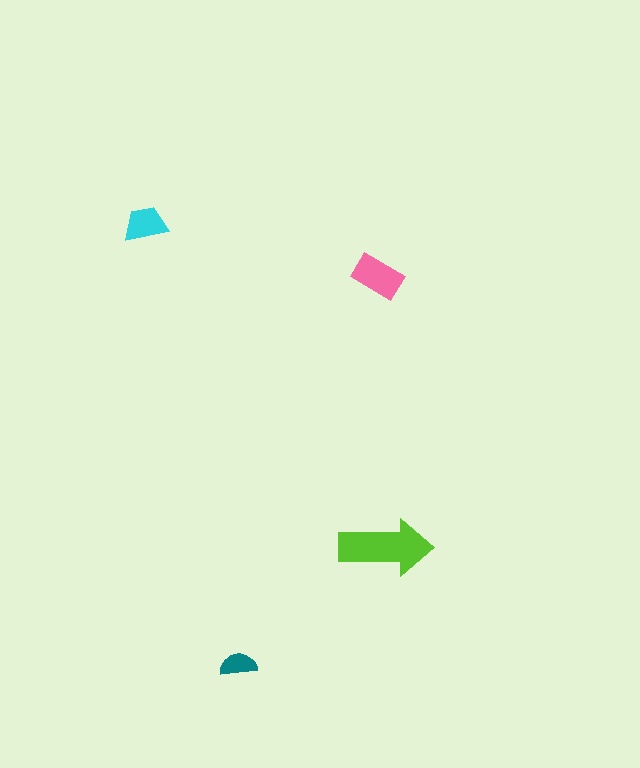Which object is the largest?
The lime arrow.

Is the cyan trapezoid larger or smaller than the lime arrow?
Smaller.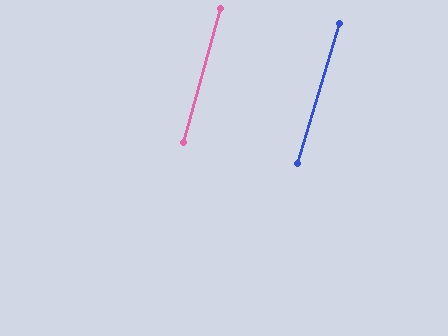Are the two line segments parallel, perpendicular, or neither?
Parallel — their directions differ by only 1.0°.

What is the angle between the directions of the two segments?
Approximately 1 degree.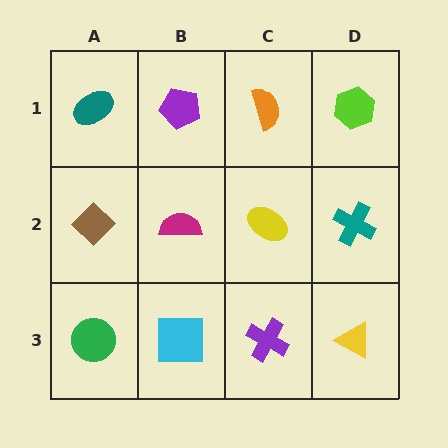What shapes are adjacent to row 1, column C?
A yellow ellipse (row 2, column C), a purple pentagon (row 1, column B), a lime hexagon (row 1, column D).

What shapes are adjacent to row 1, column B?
A magenta semicircle (row 2, column B), a teal ellipse (row 1, column A), an orange semicircle (row 1, column C).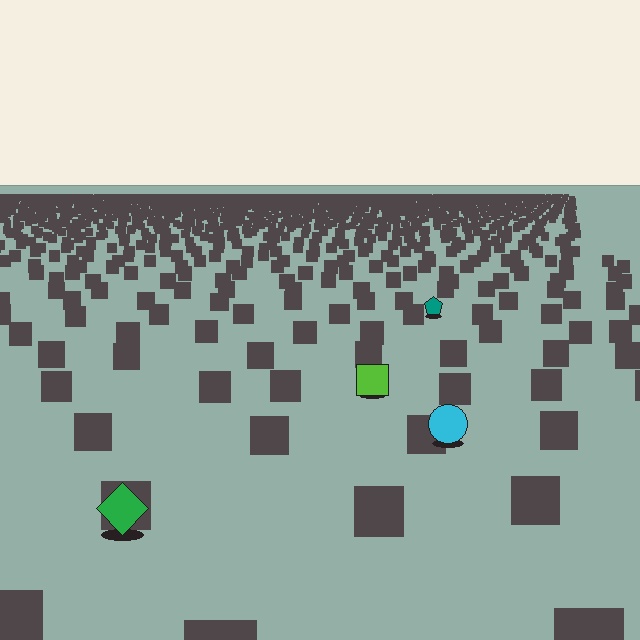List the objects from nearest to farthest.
From nearest to farthest: the green diamond, the cyan circle, the lime square, the teal pentagon.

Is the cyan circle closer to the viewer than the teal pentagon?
Yes. The cyan circle is closer — you can tell from the texture gradient: the ground texture is coarser near it.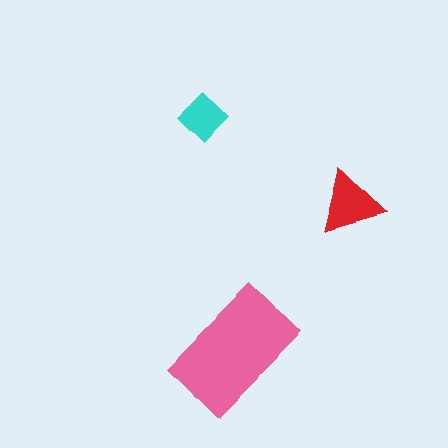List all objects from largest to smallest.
The pink rectangle, the red triangle, the cyan diamond.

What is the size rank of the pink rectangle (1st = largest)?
1st.